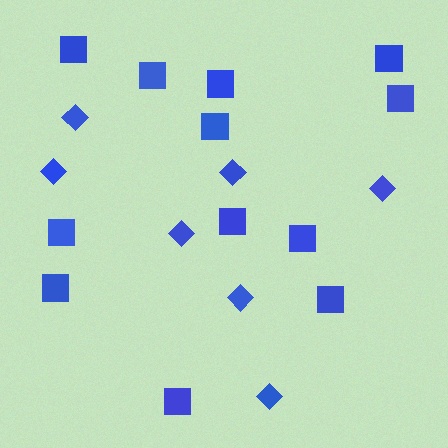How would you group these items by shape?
There are 2 groups: one group of diamonds (7) and one group of squares (12).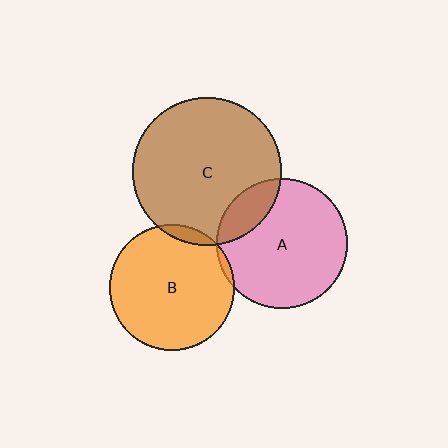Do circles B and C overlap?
Yes.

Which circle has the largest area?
Circle C (brown).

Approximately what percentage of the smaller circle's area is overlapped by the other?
Approximately 5%.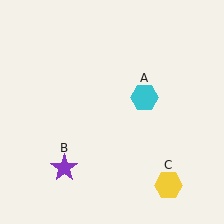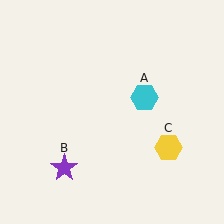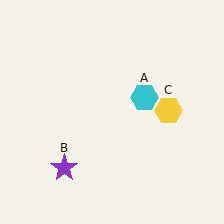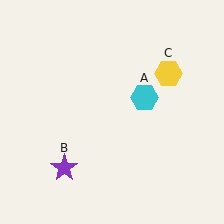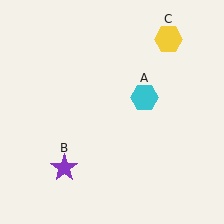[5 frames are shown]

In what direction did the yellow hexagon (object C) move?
The yellow hexagon (object C) moved up.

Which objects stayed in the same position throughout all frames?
Cyan hexagon (object A) and purple star (object B) remained stationary.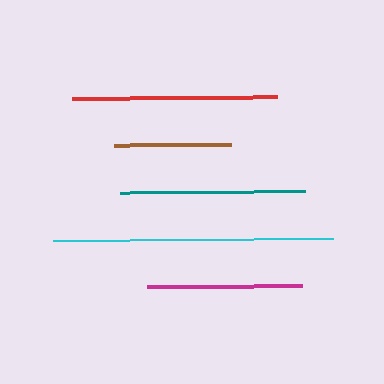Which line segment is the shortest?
The brown line is the shortest at approximately 117 pixels.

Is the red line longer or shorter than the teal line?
The red line is longer than the teal line.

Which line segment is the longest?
The cyan line is the longest at approximately 280 pixels.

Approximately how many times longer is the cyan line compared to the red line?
The cyan line is approximately 1.4 times the length of the red line.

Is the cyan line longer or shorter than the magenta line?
The cyan line is longer than the magenta line.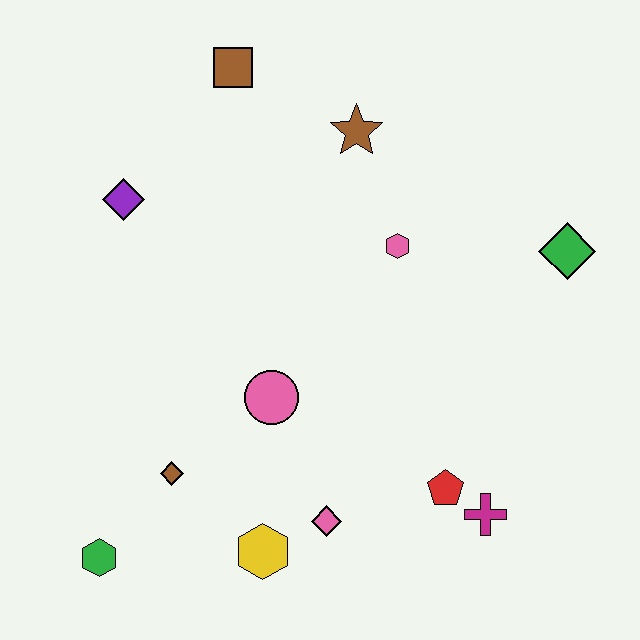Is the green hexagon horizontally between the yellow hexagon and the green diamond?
No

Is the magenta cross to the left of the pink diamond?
No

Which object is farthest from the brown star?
The green hexagon is farthest from the brown star.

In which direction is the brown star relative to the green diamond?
The brown star is to the left of the green diamond.